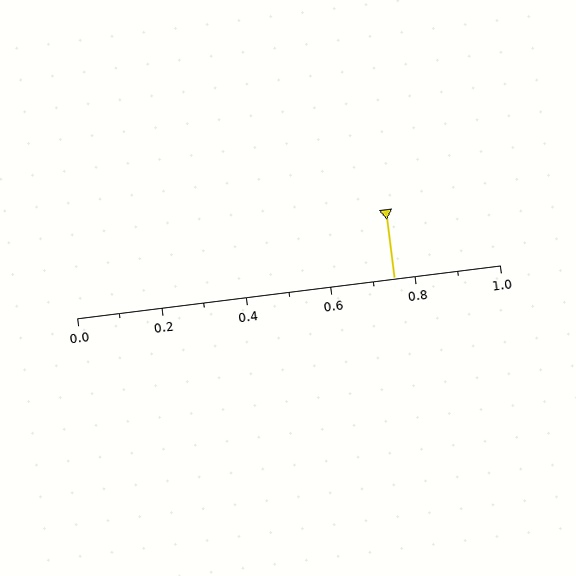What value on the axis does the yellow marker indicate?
The marker indicates approximately 0.75.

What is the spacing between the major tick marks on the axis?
The major ticks are spaced 0.2 apart.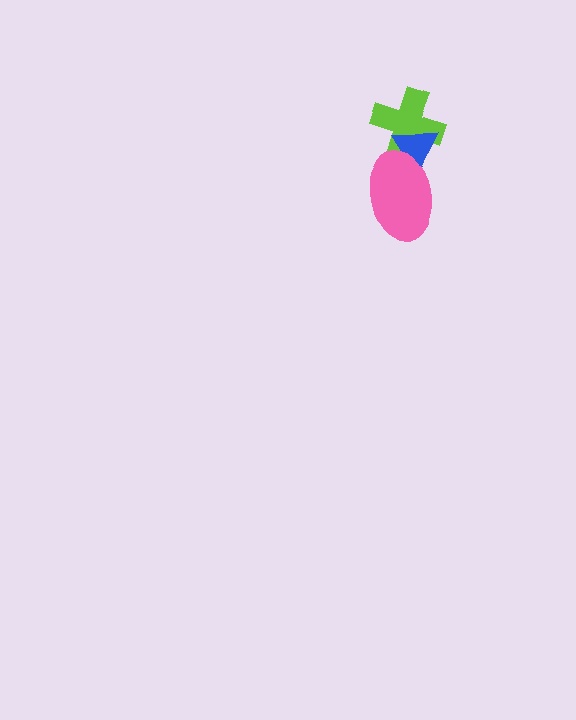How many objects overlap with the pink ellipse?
2 objects overlap with the pink ellipse.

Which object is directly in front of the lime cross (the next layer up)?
The blue triangle is directly in front of the lime cross.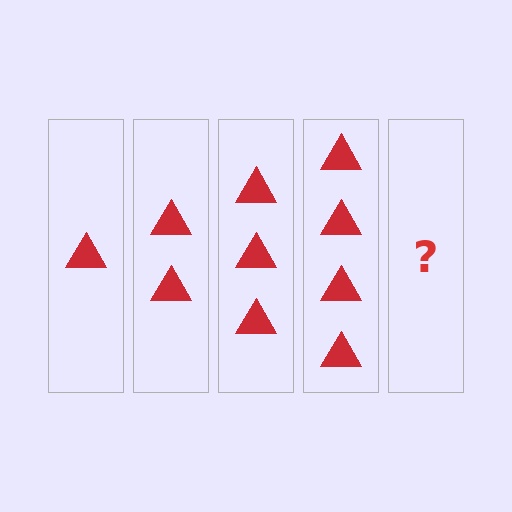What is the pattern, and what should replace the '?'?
The pattern is that each step adds one more triangle. The '?' should be 5 triangles.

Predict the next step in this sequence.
The next step is 5 triangles.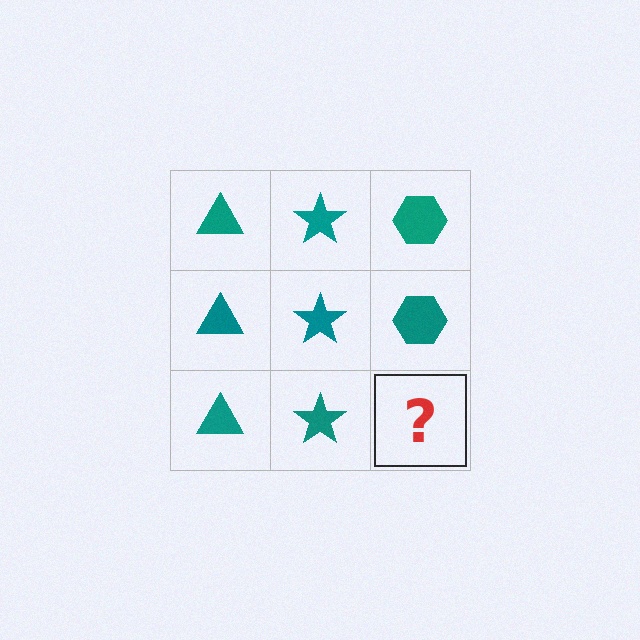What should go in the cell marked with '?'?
The missing cell should contain a teal hexagon.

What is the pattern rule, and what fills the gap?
The rule is that each column has a consistent shape. The gap should be filled with a teal hexagon.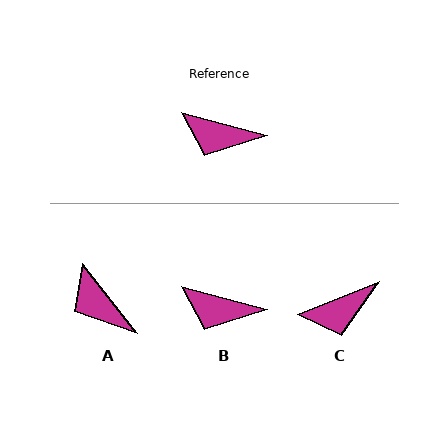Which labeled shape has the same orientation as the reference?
B.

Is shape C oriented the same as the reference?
No, it is off by about 37 degrees.